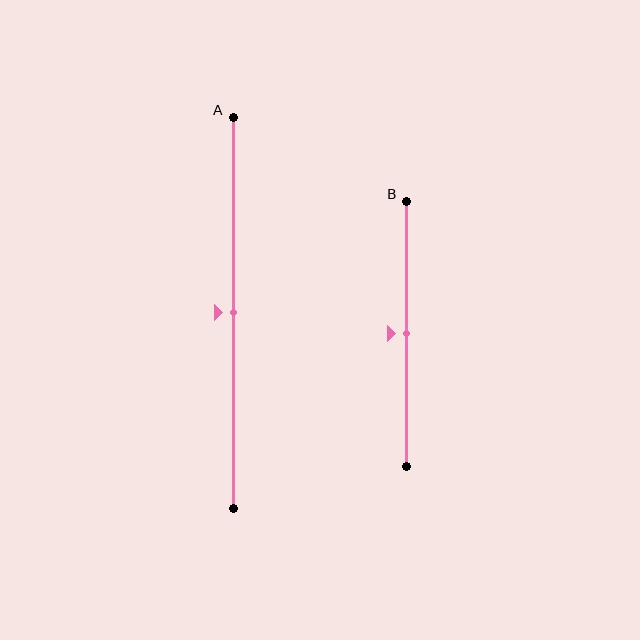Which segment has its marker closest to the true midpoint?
Segment A has its marker closest to the true midpoint.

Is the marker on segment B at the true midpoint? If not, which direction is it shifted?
Yes, the marker on segment B is at the true midpoint.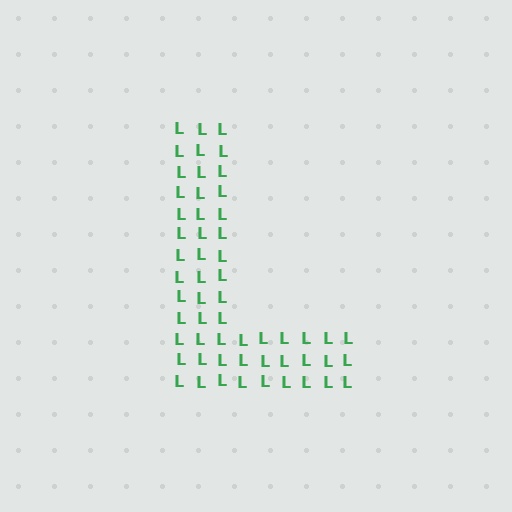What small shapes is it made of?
It is made of small letter L's.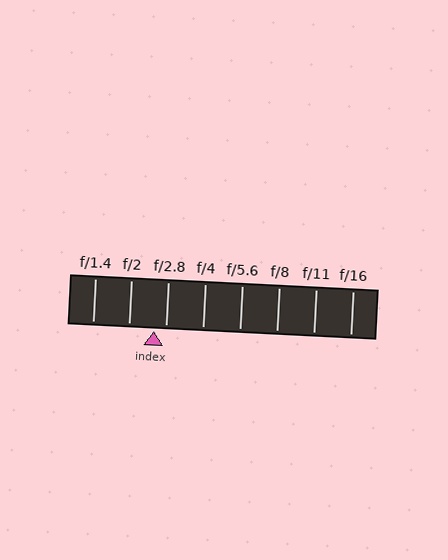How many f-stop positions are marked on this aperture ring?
There are 8 f-stop positions marked.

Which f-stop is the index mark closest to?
The index mark is closest to f/2.8.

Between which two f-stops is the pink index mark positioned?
The index mark is between f/2 and f/2.8.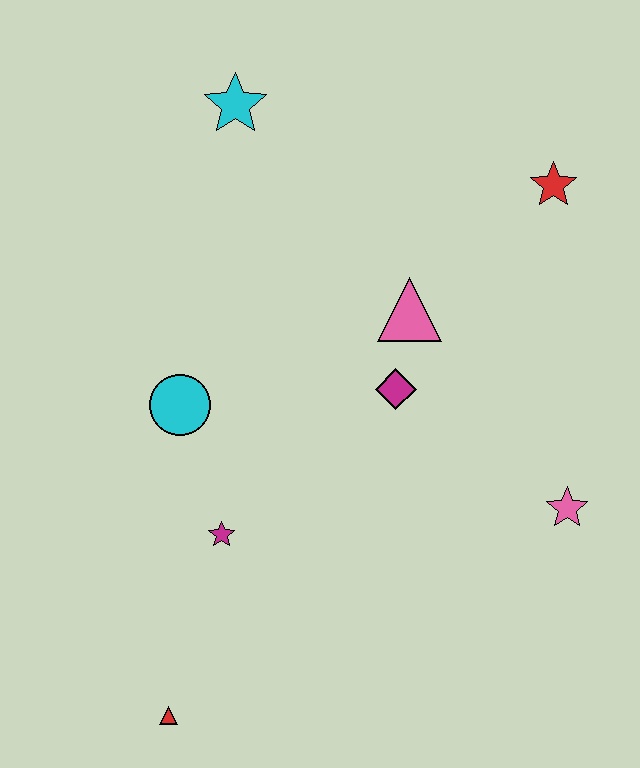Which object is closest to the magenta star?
The cyan circle is closest to the magenta star.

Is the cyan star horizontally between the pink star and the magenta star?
Yes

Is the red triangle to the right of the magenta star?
No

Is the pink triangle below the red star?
Yes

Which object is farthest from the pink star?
The cyan star is farthest from the pink star.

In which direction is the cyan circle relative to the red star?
The cyan circle is to the left of the red star.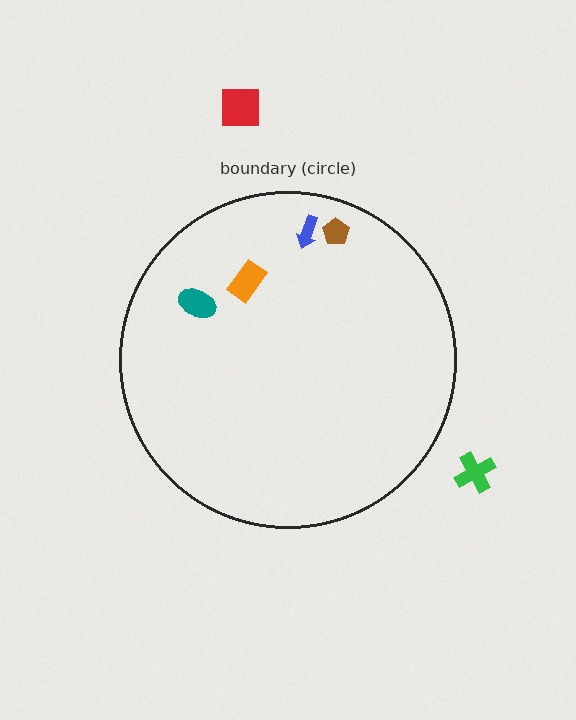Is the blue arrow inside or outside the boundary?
Inside.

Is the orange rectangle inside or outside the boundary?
Inside.